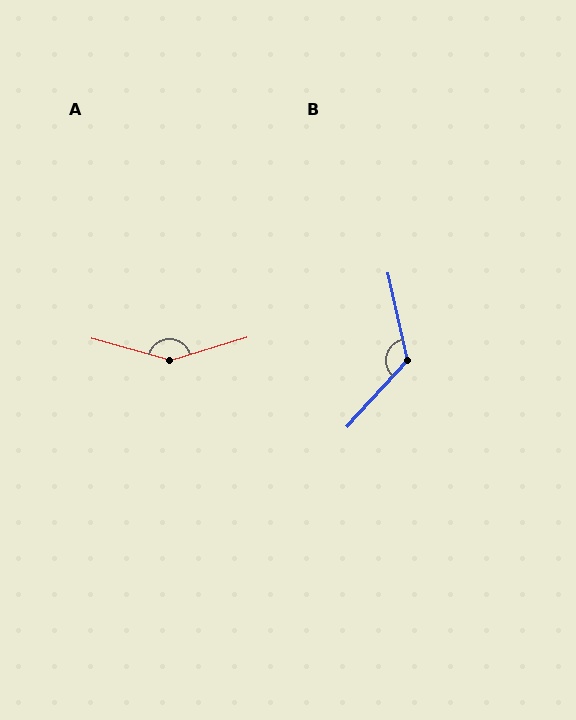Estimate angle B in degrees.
Approximately 125 degrees.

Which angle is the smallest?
B, at approximately 125 degrees.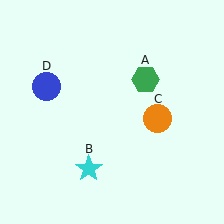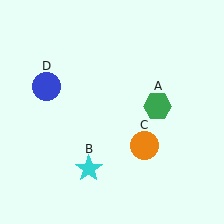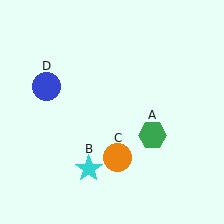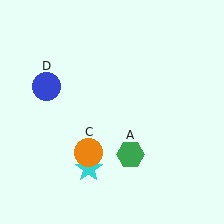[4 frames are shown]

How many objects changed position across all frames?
2 objects changed position: green hexagon (object A), orange circle (object C).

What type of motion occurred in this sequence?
The green hexagon (object A), orange circle (object C) rotated clockwise around the center of the scene.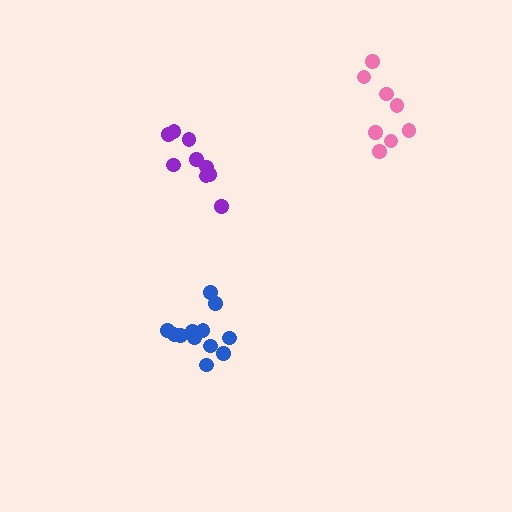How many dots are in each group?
Group 1: 8 dots, Group 2: 12 dots, Group 3: 9 dots (29 total).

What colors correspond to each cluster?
The clusters are colored: pink, blue, purple.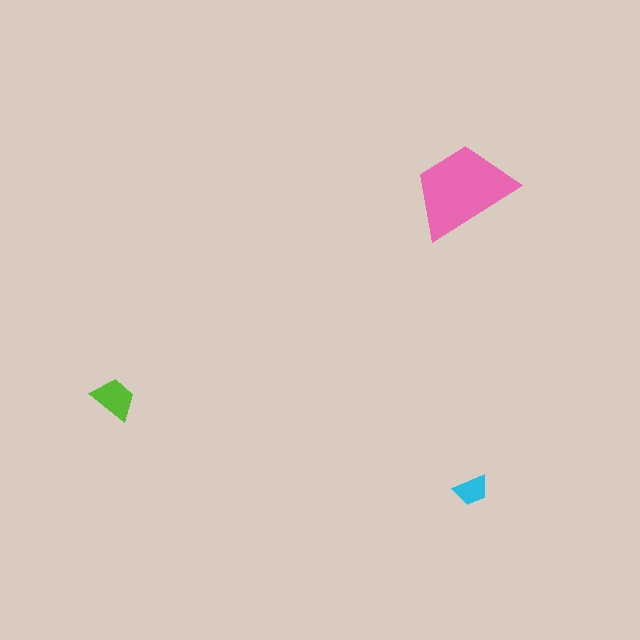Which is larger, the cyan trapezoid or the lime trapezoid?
The lime one.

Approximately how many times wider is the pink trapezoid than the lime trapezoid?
About 2.5 times wider.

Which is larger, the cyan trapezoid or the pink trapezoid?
The pink one.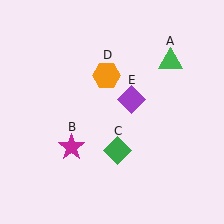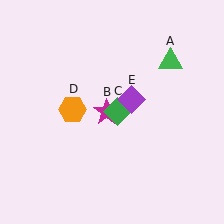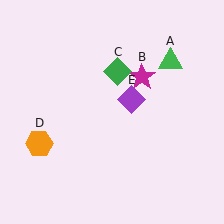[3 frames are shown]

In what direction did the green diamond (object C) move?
The green diamond (object C) moved up.